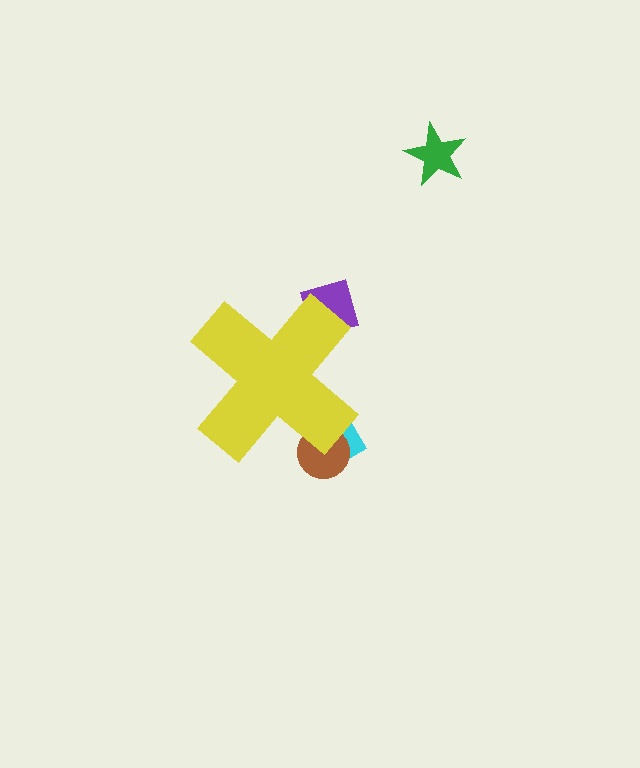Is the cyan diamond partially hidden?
Yes, the cyan diamond is partially hidden behind the yellow cross.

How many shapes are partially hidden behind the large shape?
3 shapes are partially hidden.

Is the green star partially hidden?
No, the green star is fully visible.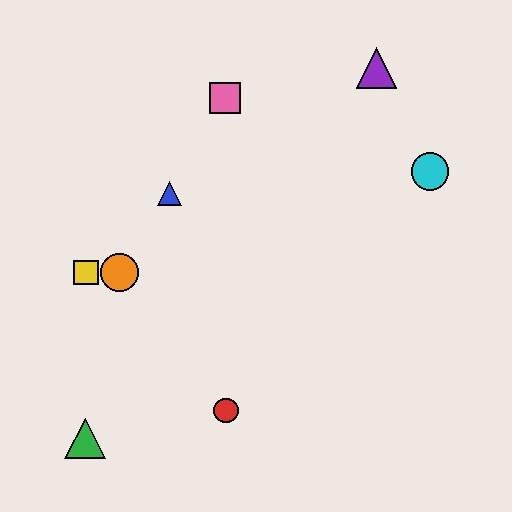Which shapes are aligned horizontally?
The yellow square, the orange circle are aligned horizontally.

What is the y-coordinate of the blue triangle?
The blue triangle is at y≈193.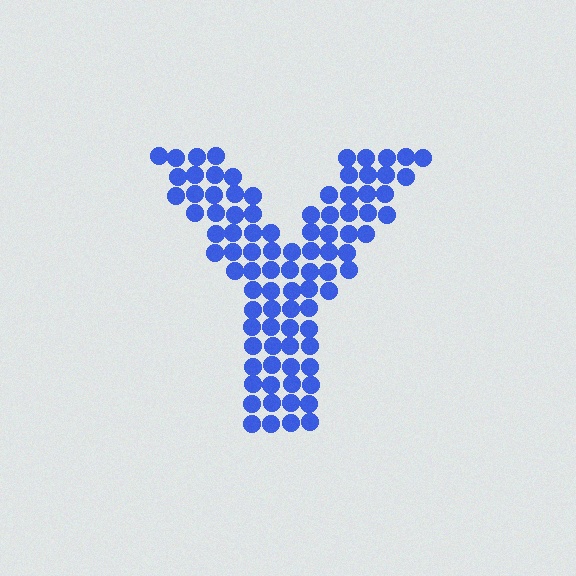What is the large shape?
The large shape is the letter Y.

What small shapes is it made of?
It is made of small circles.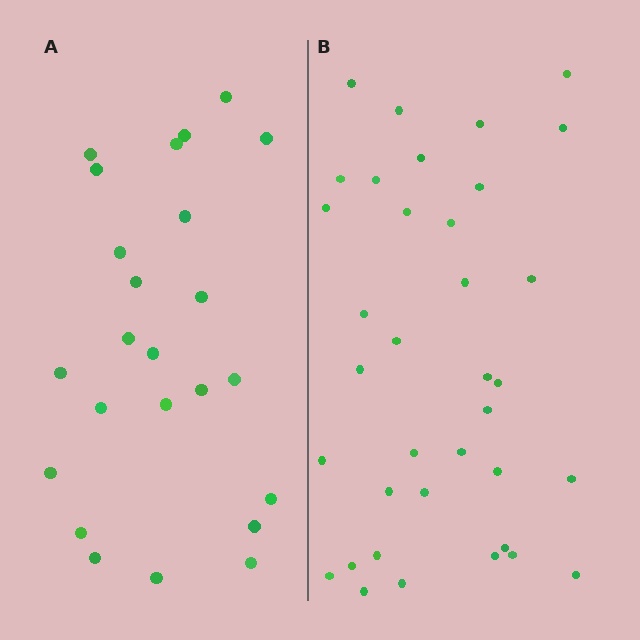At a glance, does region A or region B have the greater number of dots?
Region B (the right region) has more dots.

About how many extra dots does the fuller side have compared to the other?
Region B has roughly 12 or so more dots than region A.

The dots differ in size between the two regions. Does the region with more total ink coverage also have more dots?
No. Region A has more total ink coverage because its dots are larger, but region B actually contains more individual dots. Total area can be misleading — the number of items is what matters here.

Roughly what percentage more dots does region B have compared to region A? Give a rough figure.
About 50% more.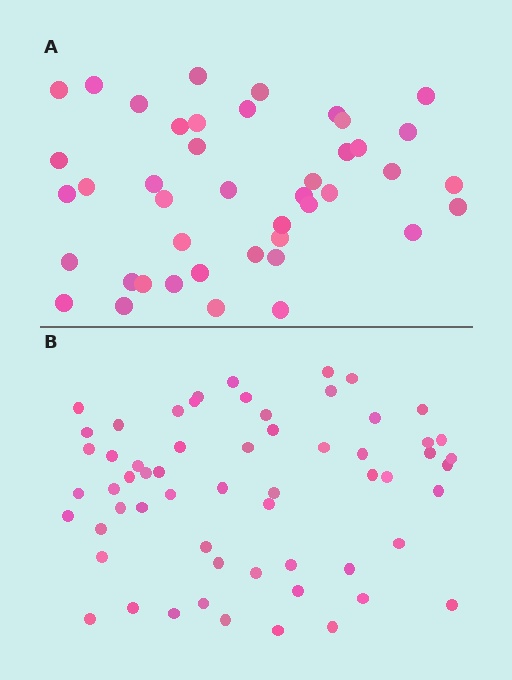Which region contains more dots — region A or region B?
Region B (the bottom region) has more dots.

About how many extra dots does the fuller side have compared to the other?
Region B has approximately 15 more dots than region A.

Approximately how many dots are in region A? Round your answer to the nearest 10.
About 40 dots. (The exact count is 43, which rounds to 40.)